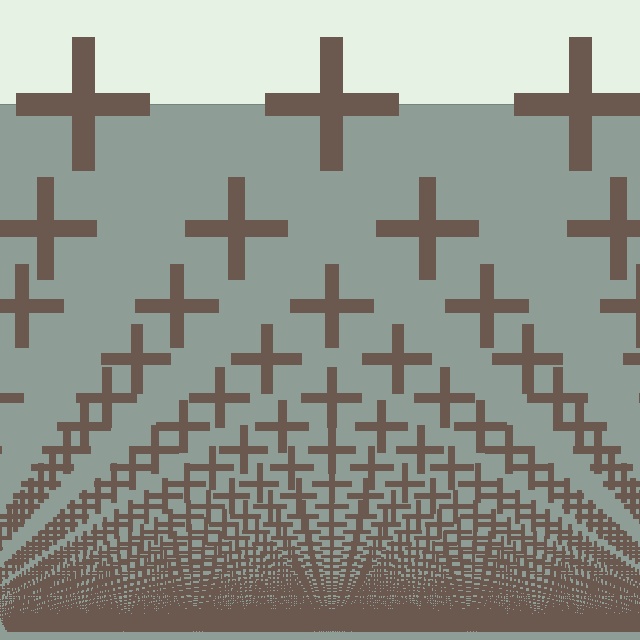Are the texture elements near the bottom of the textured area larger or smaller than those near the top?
Smaller. The gradient is inverted — elements near the bottom are smaller and denser.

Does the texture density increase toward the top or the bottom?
Density increases toward the bottom.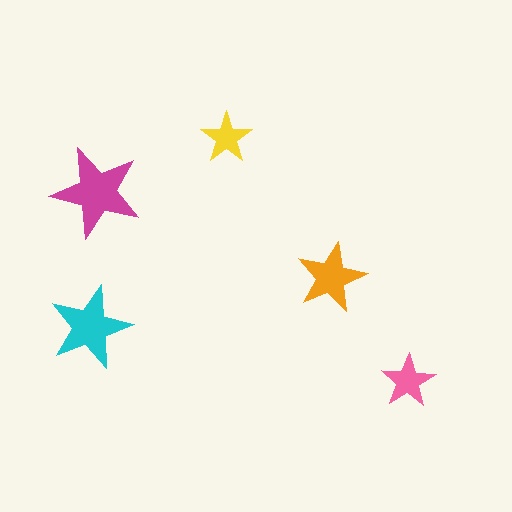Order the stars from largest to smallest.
the magenta one, the cyan one, the orange one, the pink one, the yellow one.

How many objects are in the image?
There are 5 objects in the image.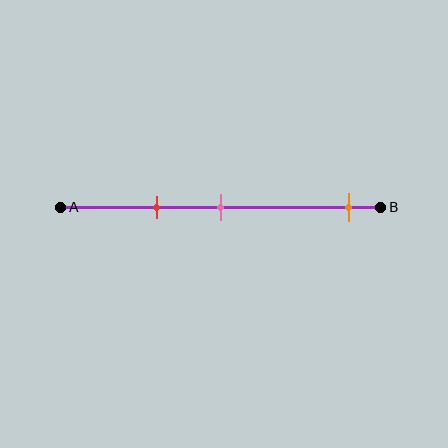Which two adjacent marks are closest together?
The red and pink marks are the closest adjacent pair.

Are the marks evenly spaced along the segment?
No, the marks are not evenly spaced.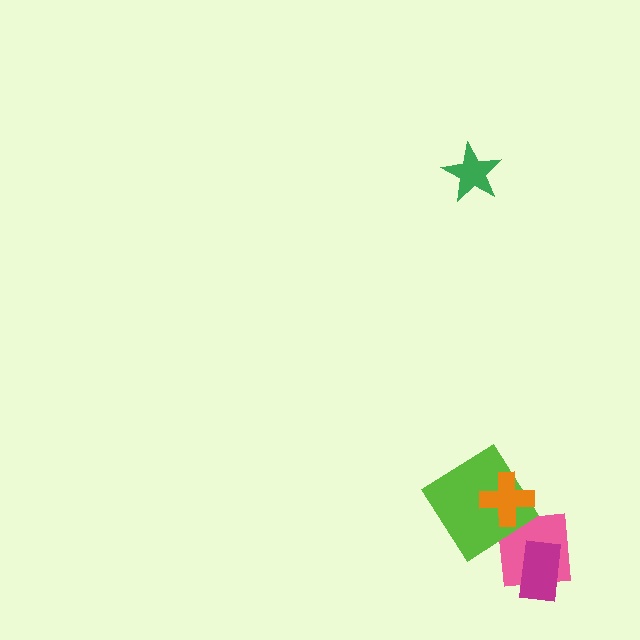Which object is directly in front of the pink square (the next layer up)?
The lime diamond is directly in front of the pink square.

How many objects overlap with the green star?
0 objects overlap with the green star.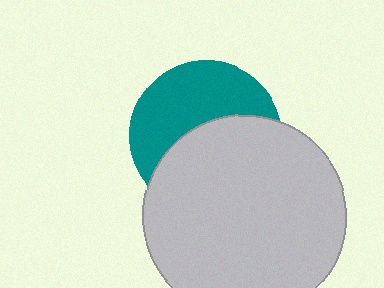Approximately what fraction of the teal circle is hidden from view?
Roughly 52% of the teal circle is hidden behind the light gray circle.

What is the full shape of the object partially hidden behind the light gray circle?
The partially hidden object is a teal circle.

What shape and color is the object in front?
The object in front is a light gray circle.